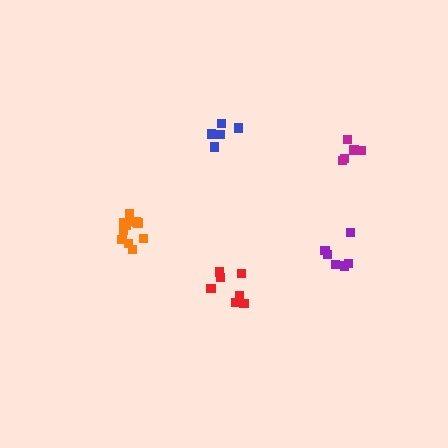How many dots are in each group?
Group 1: 11 dots, Group 2: 5 dots, Group 3: 7 dots, Group 4: 7 dots, Group 5: 6 dots (36 total).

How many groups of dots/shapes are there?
There are 5 groups.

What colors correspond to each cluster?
The clusters are colored: orange, blue, magenta, red, purple.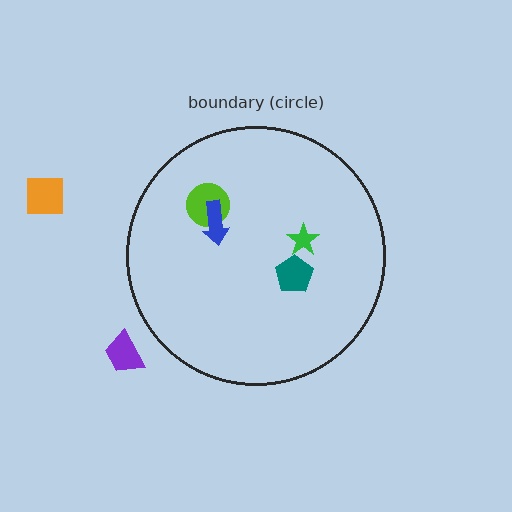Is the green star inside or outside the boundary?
Inside.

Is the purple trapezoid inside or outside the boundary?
Outside.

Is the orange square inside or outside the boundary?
Outside.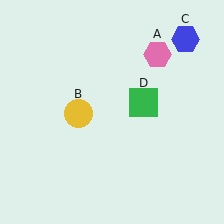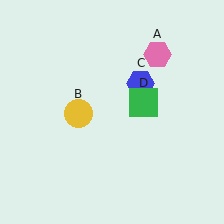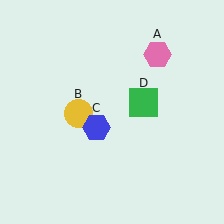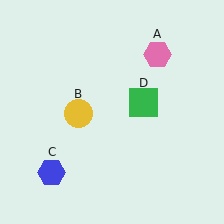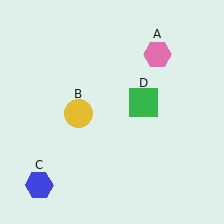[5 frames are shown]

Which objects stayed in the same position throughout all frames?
Pink hexagon (object A) and yellow circle (object B) and green square (object D) remained stationary.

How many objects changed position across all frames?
1 object changed position: blue hexagon (object C).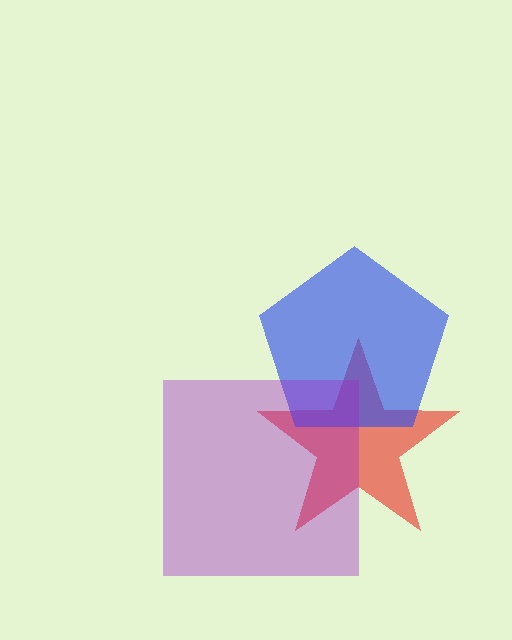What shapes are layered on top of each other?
The layered shapes are: a red star, a blue pentagon, a purple square.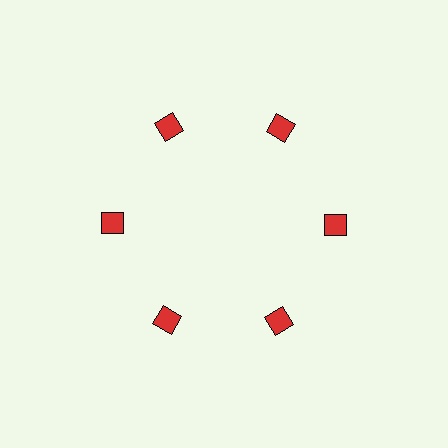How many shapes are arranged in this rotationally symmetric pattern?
There are 6 shapes, arranged in 6 groups of 1.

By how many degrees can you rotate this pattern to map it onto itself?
The pattern maps onto itself every 60 degrees of rotation.